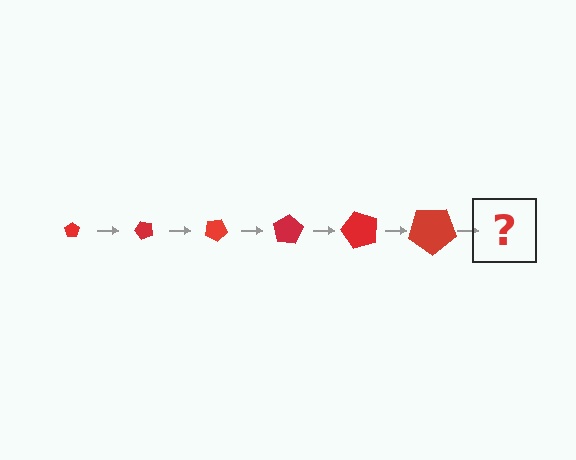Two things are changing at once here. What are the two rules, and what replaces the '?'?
The two rules are that the pentagon grows larger each step and it rotates 50 degrees each step. The '?' should be a pentagon, larger than the previous one and rotated 300 degrees from the start.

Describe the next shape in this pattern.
It should be a pentagon, larger than the previous one and rotated 300 degrees from the start.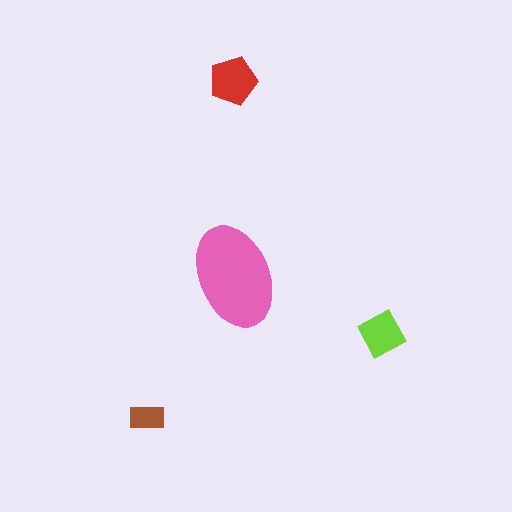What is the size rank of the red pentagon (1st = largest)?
2nd.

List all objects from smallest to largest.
The brown rectangle, the lime square, the red pentagon, the pink ellipse.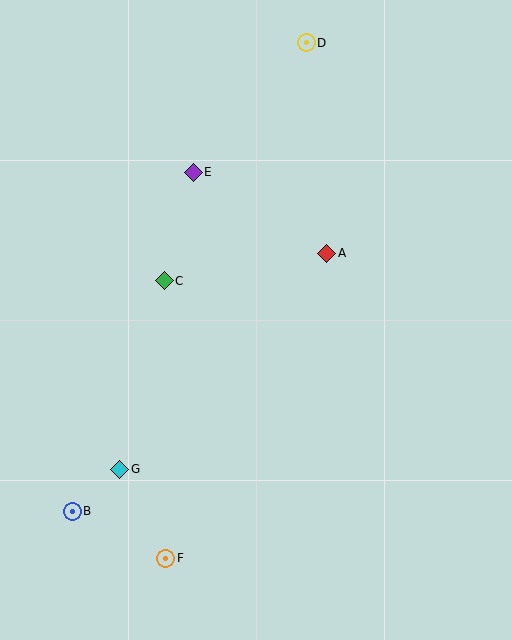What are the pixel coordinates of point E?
Point E is at (193, 172).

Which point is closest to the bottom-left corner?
Point B is closest to the bottom-left corner.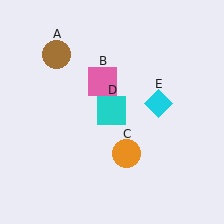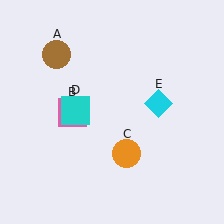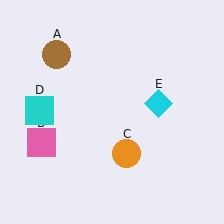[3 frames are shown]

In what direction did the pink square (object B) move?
The pink square (object B) moved down and to the left.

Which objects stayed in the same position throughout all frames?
Brown circle (object A) and orange circle (object C) and cyan diamond (object E) remained stationary.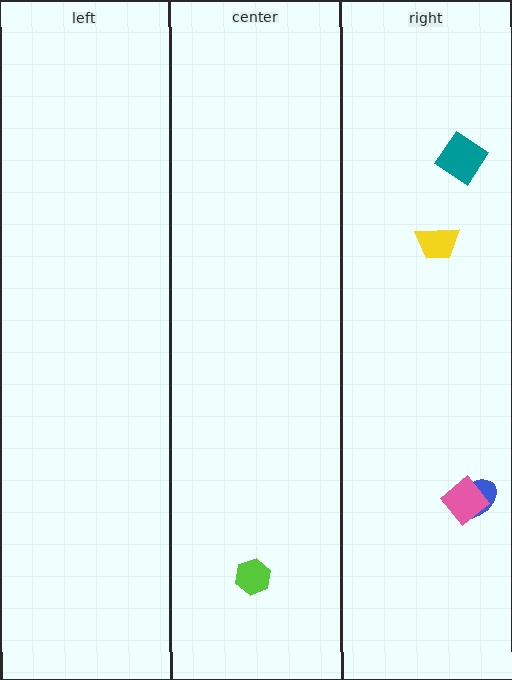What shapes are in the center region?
The lime hexagon.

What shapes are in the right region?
The yellow trapezoid, the blue ellipse, the teal diamond, the pink diamond.